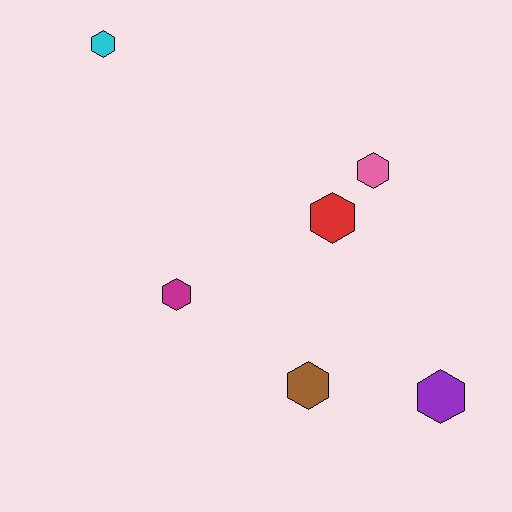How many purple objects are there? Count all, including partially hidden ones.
There is 1 purple object.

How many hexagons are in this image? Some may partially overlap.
There are 6 hexagons.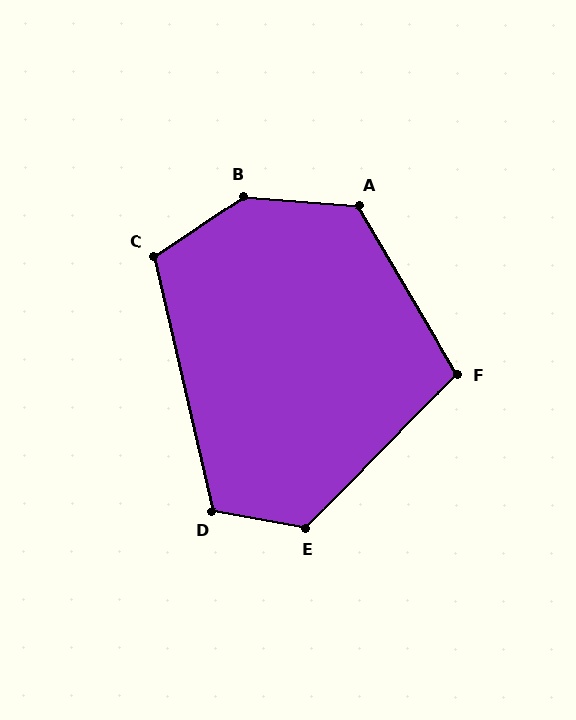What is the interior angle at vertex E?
Approximately 124 degrees (obtuse).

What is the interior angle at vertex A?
Approximately 125 degrees (obtuse).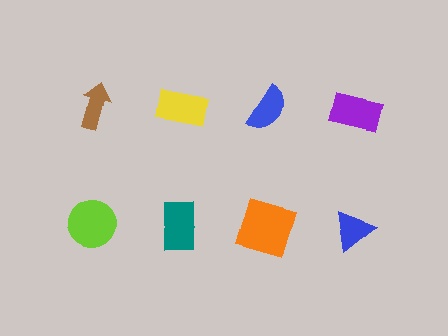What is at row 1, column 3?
A blue semicircle.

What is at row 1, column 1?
A brown arrow.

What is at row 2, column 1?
A lime circle.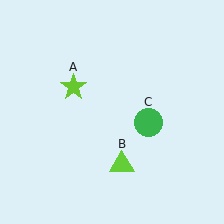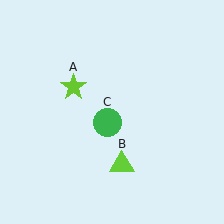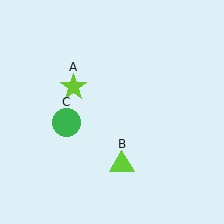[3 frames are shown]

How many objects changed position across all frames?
1 object changed position: green circle (object C).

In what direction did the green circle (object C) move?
The green circle (object C) moved left.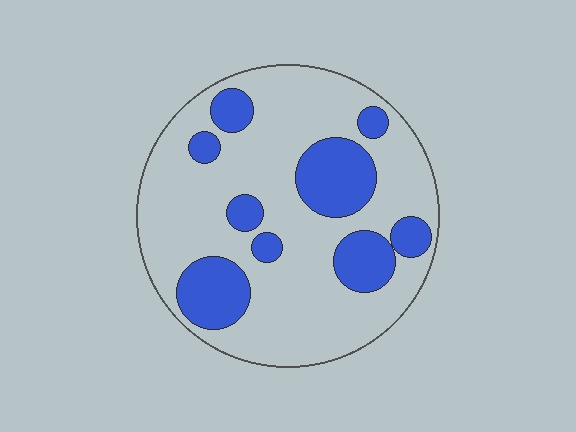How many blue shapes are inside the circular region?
9.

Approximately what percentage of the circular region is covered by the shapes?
Approximately 25%.